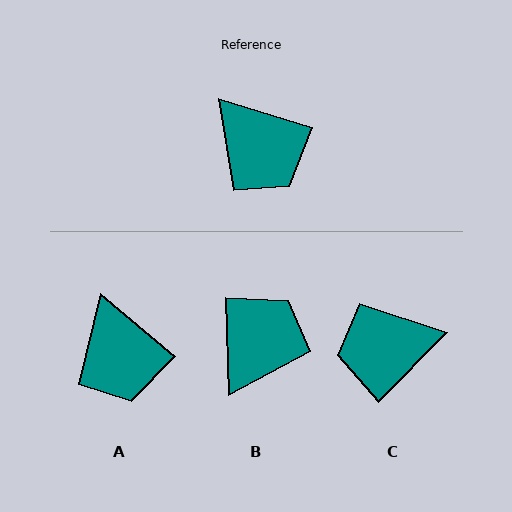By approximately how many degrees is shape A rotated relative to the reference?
Approximately 23 degrees clockwise.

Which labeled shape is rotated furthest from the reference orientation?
C, about 117 degrees away.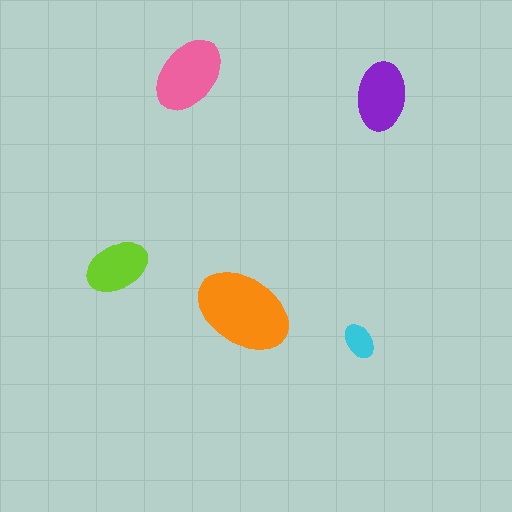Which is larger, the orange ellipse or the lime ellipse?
The orange one.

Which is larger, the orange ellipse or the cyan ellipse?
The orange one.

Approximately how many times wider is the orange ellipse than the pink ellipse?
About 1.5 times wider.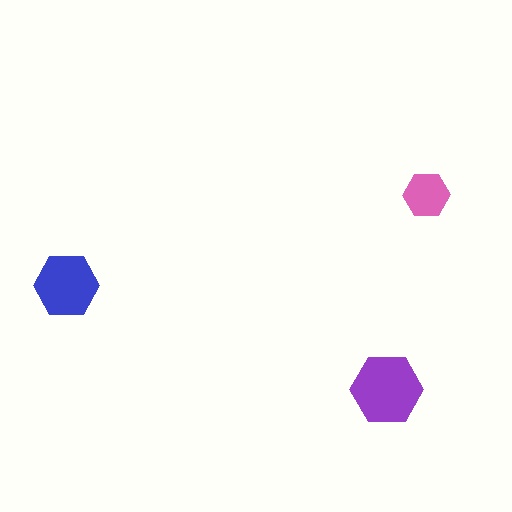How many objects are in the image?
There are 3 objects in the image.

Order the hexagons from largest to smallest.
the purple one, the blue one, the pink one.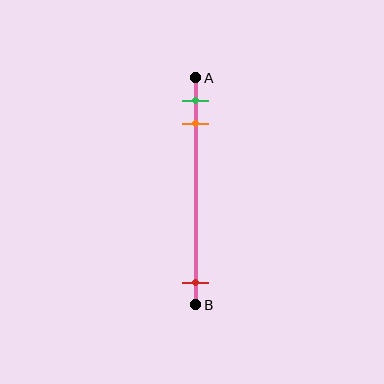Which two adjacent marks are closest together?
The green and orange marks are the closest adjacent pair.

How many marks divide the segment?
There are 3 marks dividing the segment.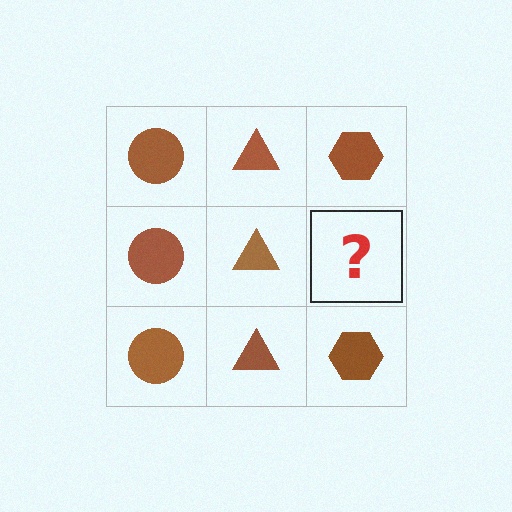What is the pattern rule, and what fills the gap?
The rule is that each column has a consistent shape. The gap should be filled with a brown hexagon.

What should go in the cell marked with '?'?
The missing cell should contain a brown hexagon.